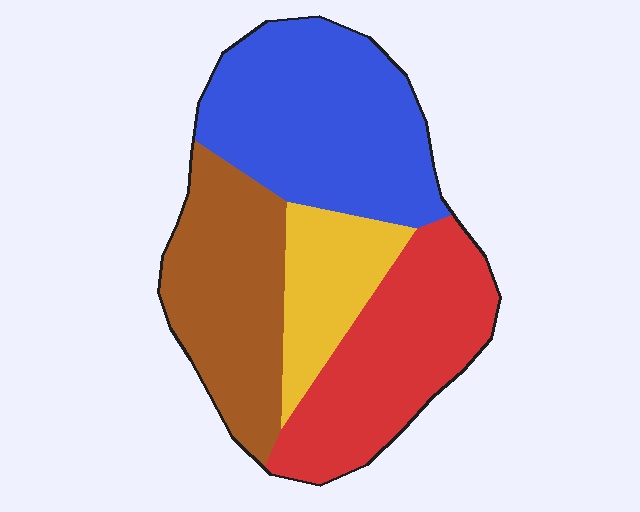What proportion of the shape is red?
Red covers 28% of the shape.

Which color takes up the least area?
Yellow, at roughly 15%.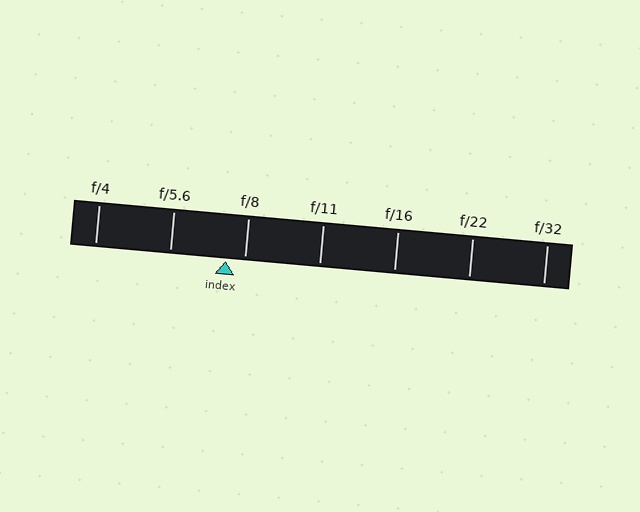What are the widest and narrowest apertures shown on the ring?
The widest aperture shown is f/4 and the narrowest is f/32.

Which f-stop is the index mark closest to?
The index mark is closest to f/8.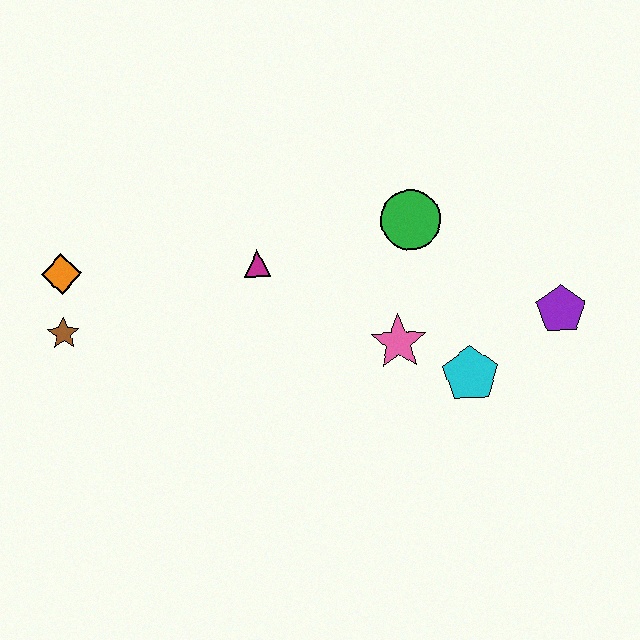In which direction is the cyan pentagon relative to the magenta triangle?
The cyan pentagon is to the right of the magenta triangle.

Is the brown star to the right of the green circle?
No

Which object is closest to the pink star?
The cyan pentagon is closest to the pink star.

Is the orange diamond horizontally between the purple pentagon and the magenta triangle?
No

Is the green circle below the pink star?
No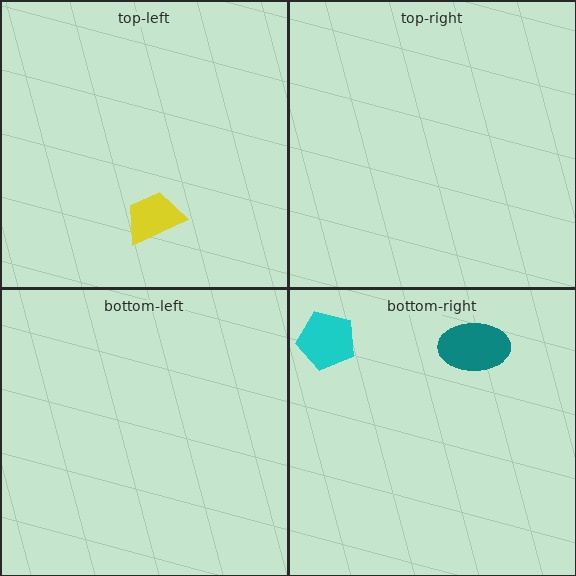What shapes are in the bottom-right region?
The cyan pentagon, the teal ellipse.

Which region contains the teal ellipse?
The bottom-right region.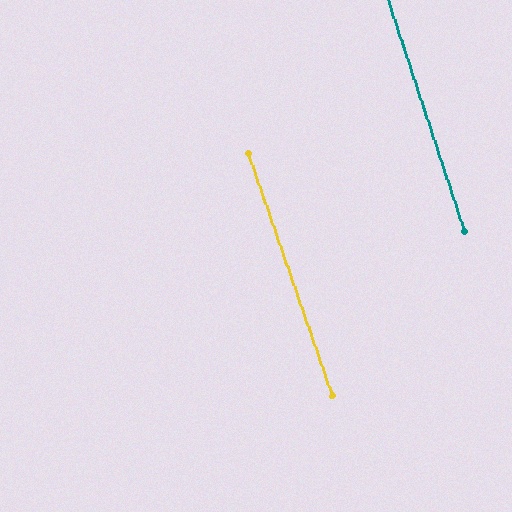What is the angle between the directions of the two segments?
Approximately 1 degree.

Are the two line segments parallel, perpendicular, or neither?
Parallel — their directions differ by only 0.8°.